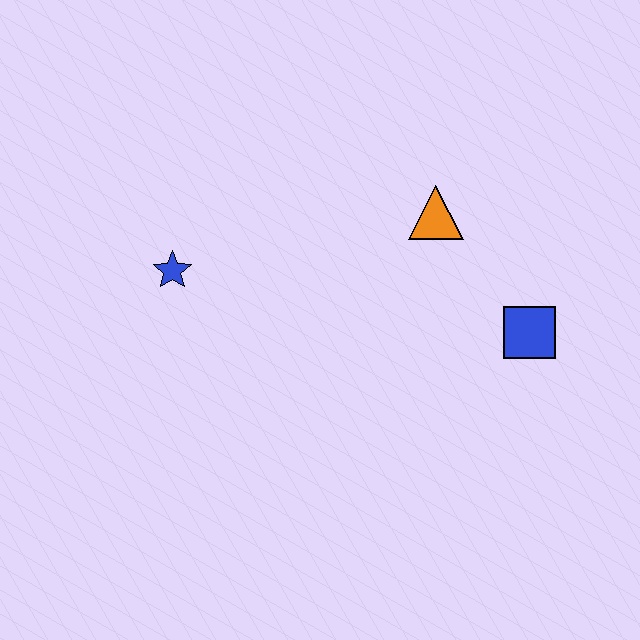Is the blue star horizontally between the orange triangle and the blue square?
No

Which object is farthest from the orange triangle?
The blue star is farthest from the orange triangle.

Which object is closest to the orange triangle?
The blue square is closest to the orange triangle.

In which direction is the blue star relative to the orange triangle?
The blue star is to the left of the orange triangle.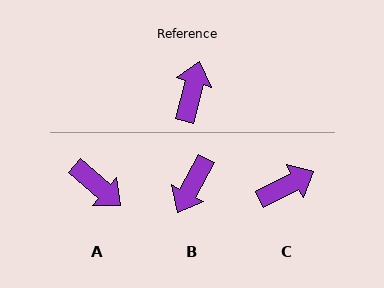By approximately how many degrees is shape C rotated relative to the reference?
Approximately 48 degrees clockwise.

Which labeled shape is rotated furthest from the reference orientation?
B, about 167 degrees away.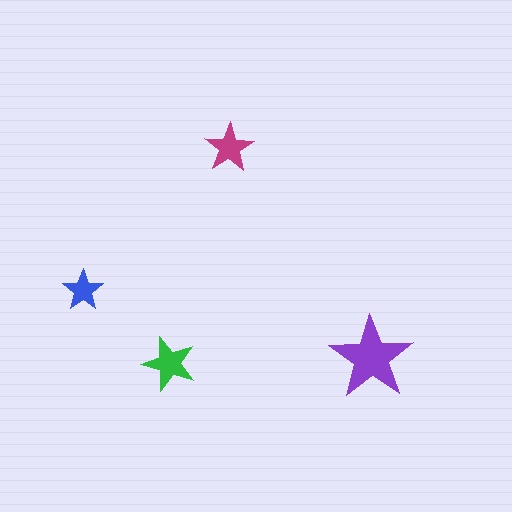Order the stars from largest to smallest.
the purple one, the green one, the magenta one, the blue one.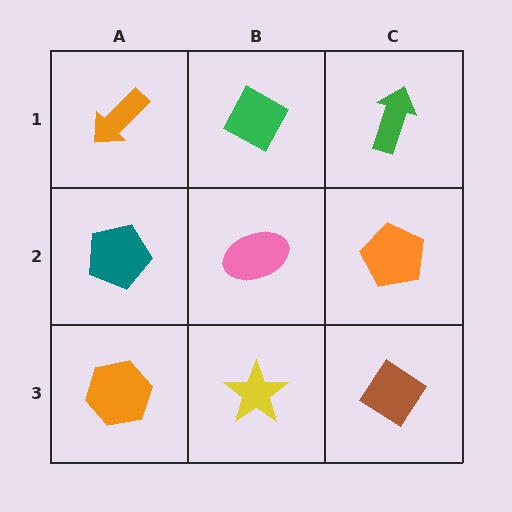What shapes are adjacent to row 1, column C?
An orange pentagon (row 2, column C), a green diamond (row 1, column B).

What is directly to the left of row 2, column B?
A teal pentagon.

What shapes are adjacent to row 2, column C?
A green arrow (row 1, column C), a brown diamond (row 3, column C), a pink ellipse (row 2, column B).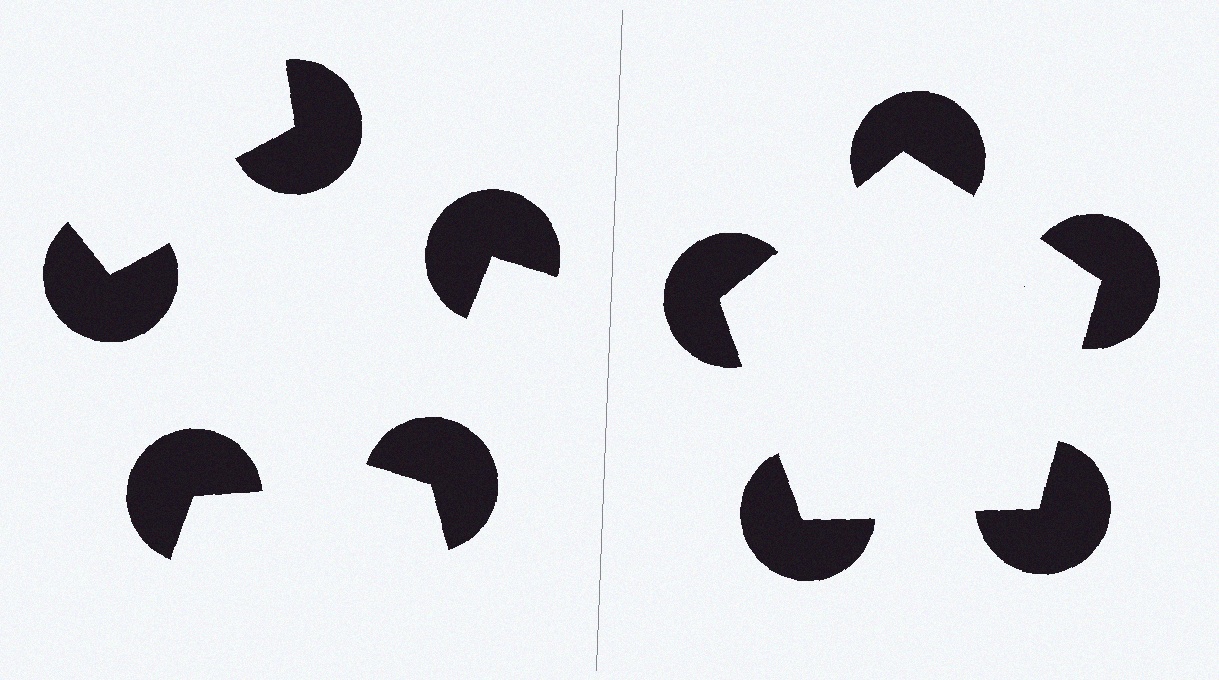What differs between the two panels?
The pac-man discs are positioned identically on both sides; only the wedge orientations differ. On the right they align to a pentagon; on the left they are misaligned.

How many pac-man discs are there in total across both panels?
10 — 5 on each side.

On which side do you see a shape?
An illusory pentagon appears on the right side. On the left side the wedge cuts are rotated, so no coherent shape forms.